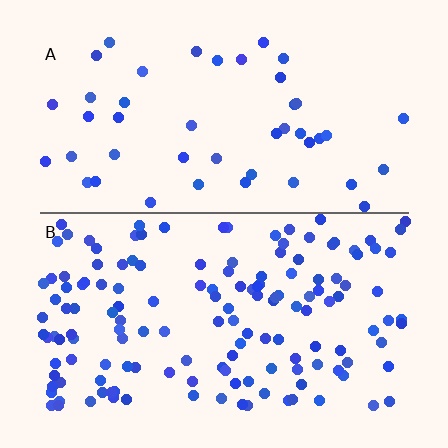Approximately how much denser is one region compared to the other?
Approximately 3.2× — region B over region A.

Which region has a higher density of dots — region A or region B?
B (the bottom).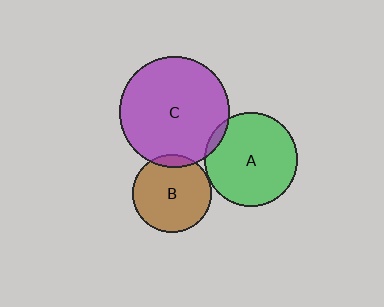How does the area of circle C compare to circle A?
Approximately 1.4 times.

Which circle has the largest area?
Circle C (purple).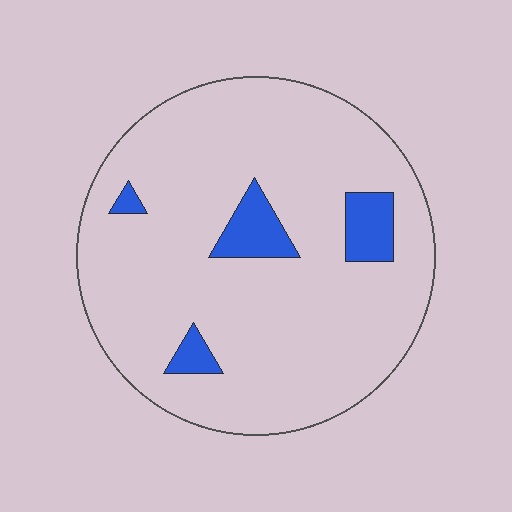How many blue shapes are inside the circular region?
4.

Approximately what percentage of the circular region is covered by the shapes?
Approximately 10%.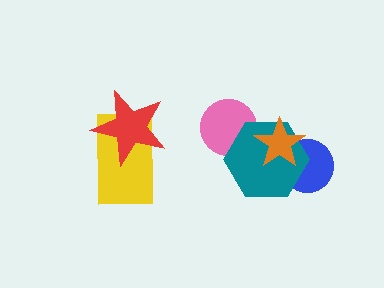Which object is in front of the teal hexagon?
The orange star is in front of the teal hexagon.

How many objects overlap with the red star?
1 object overlaps with the red star.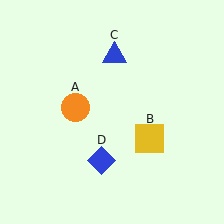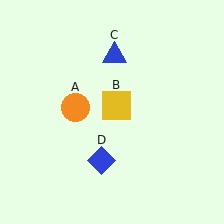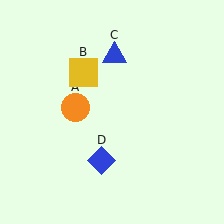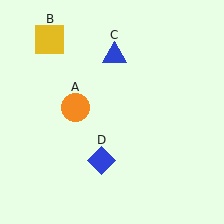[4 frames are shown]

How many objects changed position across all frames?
1 object changed position: yellow square (object B).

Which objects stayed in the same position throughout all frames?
Orange circle (object A) and blue triangle (object C) and blue diamond (object D) remained stationary.